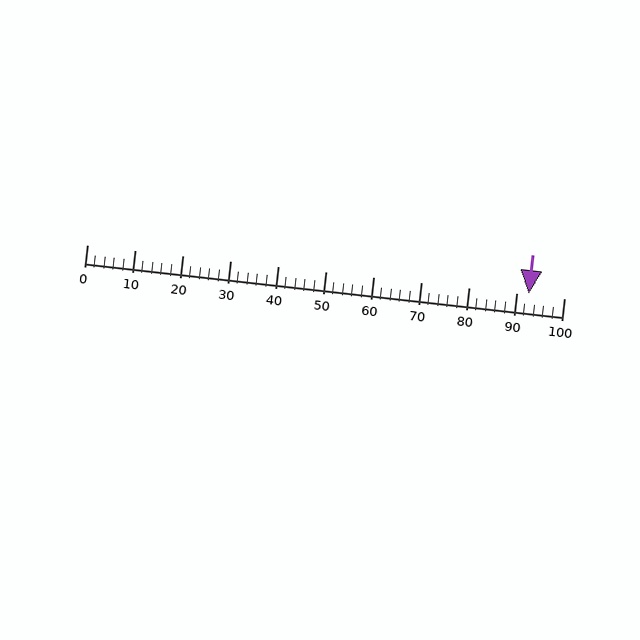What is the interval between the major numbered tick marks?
The major tick marks are spaced 10 units apart.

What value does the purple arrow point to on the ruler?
The purple arrow points to approximately 92.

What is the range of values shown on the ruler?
The ruler shows values from 0 to 100.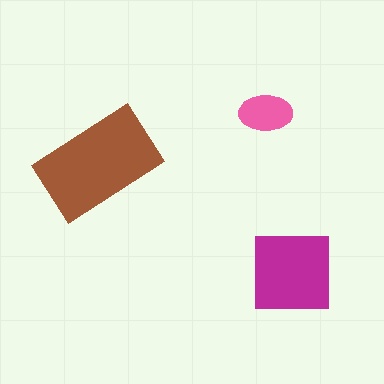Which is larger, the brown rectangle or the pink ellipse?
The brown rectangle.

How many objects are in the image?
There are 3 objects in the image.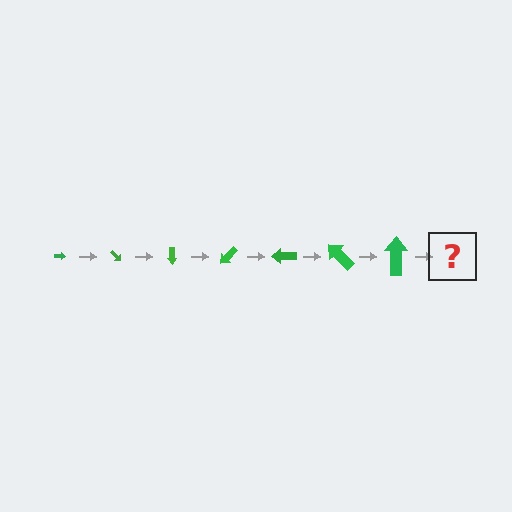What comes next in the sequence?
The next element should be an arrow, larger than the previous one and rotated 315 degrees from the start.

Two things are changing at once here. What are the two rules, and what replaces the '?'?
The two rules are that the arrow grows larger each step and it rotates 45 degrees each step. The '?' should be an arrow, larger than the previous one and rotated 315 degrees from the start.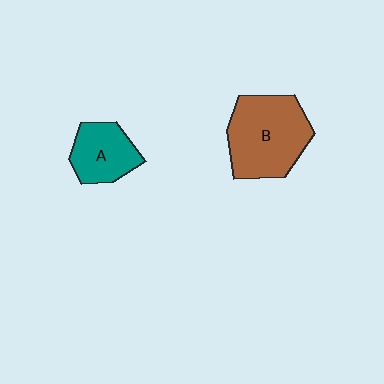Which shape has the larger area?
Shape B (brown).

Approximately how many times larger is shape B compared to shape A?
Approximately 1.7 times.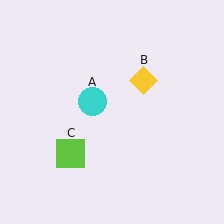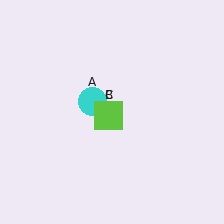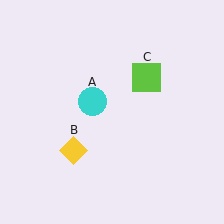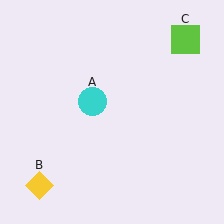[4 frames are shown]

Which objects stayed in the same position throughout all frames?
Cyan circle (object A) remained stationary.